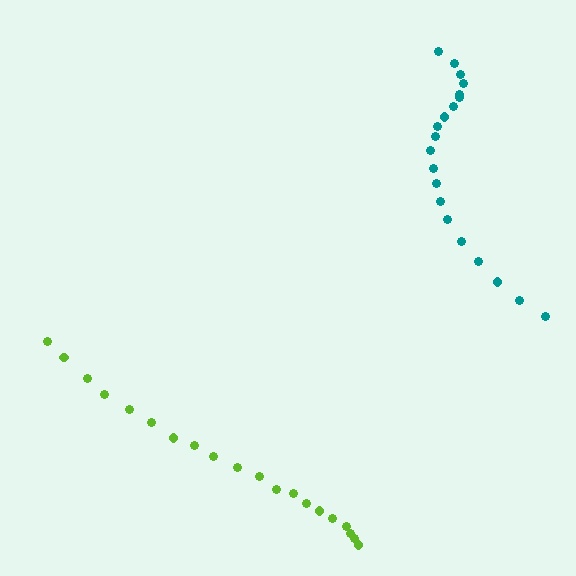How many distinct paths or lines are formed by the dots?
There are 2 distinct paths.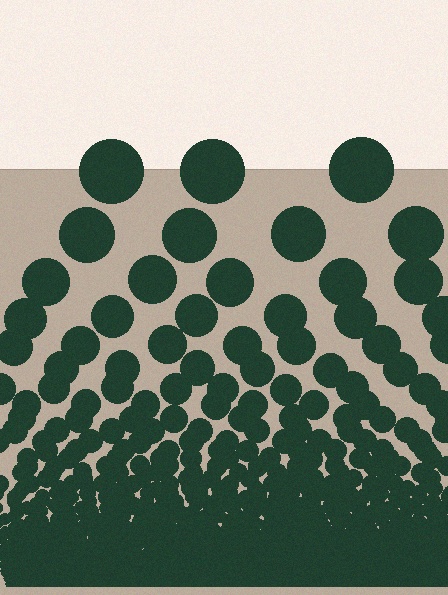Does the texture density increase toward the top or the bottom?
Density increases toward the bottom.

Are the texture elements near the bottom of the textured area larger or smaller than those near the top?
Smaller. The gradient is inverted — elements near the bottom are smaller and denser.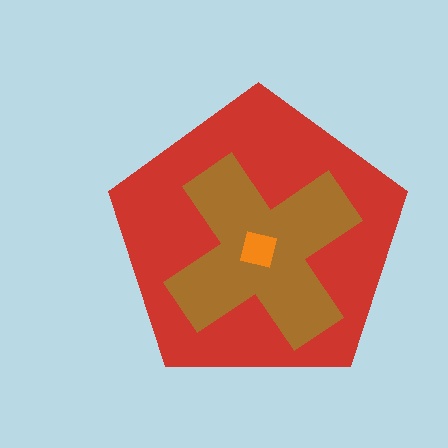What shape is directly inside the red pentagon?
The brown cross.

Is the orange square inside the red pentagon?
Yes.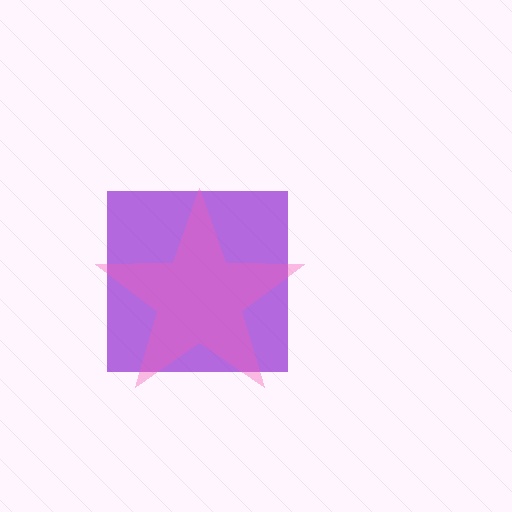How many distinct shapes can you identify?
There are 2 distinct shapes: a purple square, a pink star.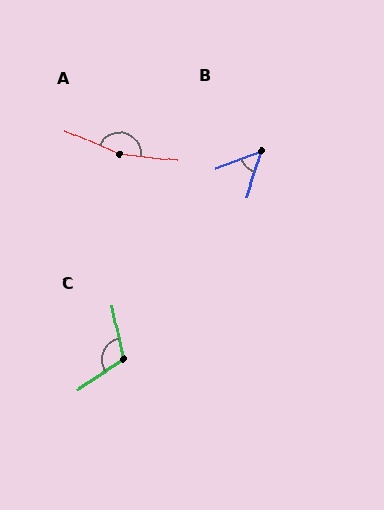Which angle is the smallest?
B, at approximately 51 degrees.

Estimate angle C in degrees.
Approximately 112 degrees.